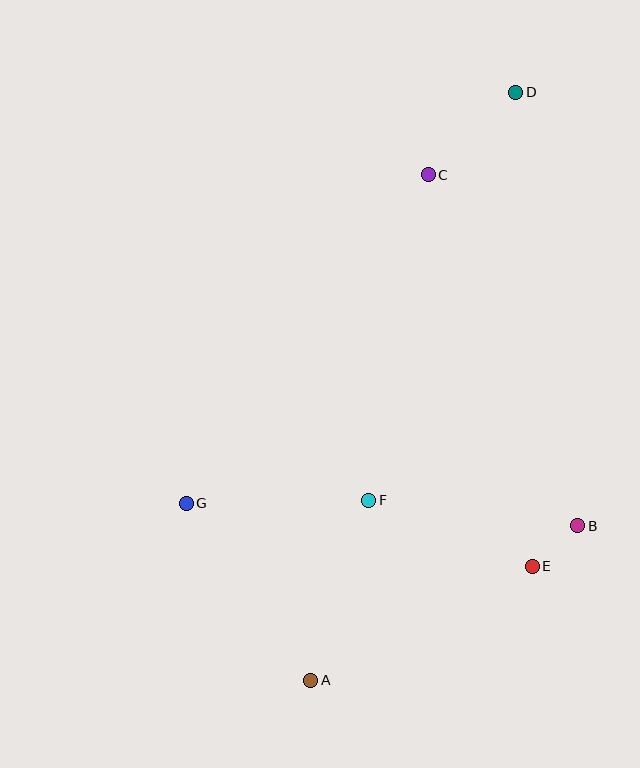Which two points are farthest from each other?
Points A and D are farthest from each other.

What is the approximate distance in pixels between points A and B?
The distance between A and B is approximately 308 pixels.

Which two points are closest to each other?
Points B and E are closest to each other.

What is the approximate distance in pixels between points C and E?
The distance between C and E is approximately 405 pixels.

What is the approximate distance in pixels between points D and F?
The distance between D and F is approximately 433 pixels.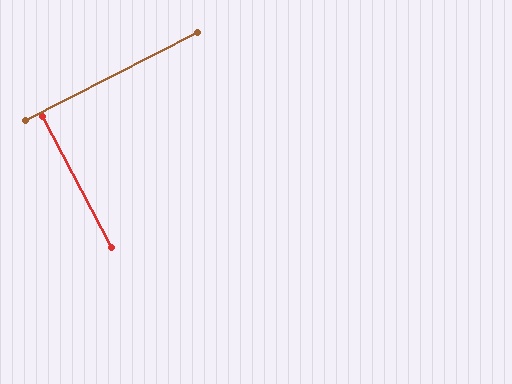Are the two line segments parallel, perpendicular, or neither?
Perpendicular — they meet at approximately 89°.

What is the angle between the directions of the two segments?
Approximately 89 degrees.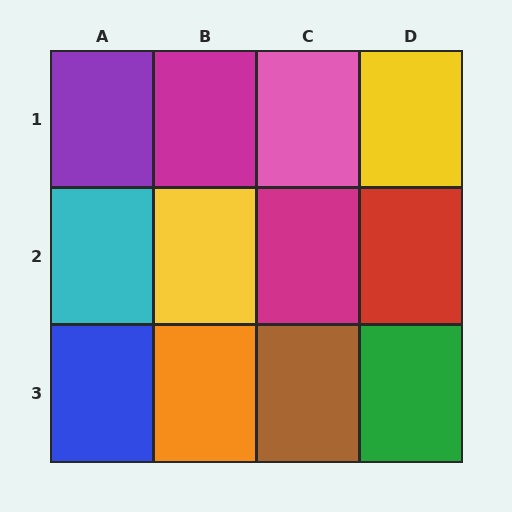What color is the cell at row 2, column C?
Magenta.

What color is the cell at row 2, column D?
Red.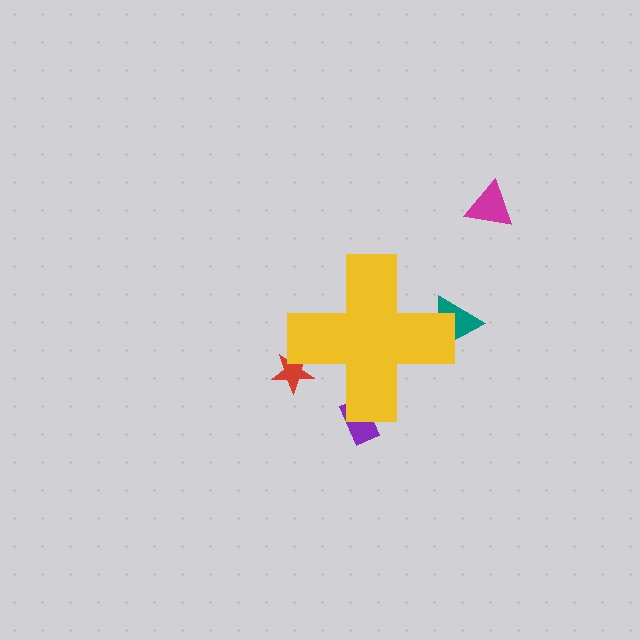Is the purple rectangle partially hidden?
Yes, the purple rectangle is partially hidden behind the yellow cross.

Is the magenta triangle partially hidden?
No, the magenta triangle is fully visible.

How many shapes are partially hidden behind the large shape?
3 shapes are partially hidden.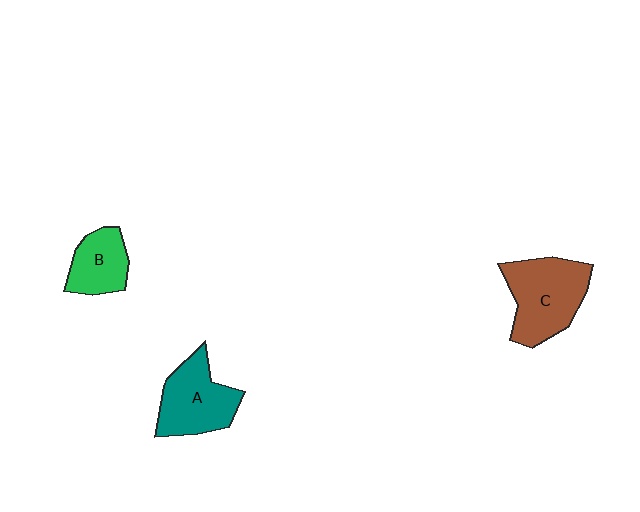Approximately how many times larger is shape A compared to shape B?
Approximately 1.4 times.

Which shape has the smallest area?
Shape B (green).